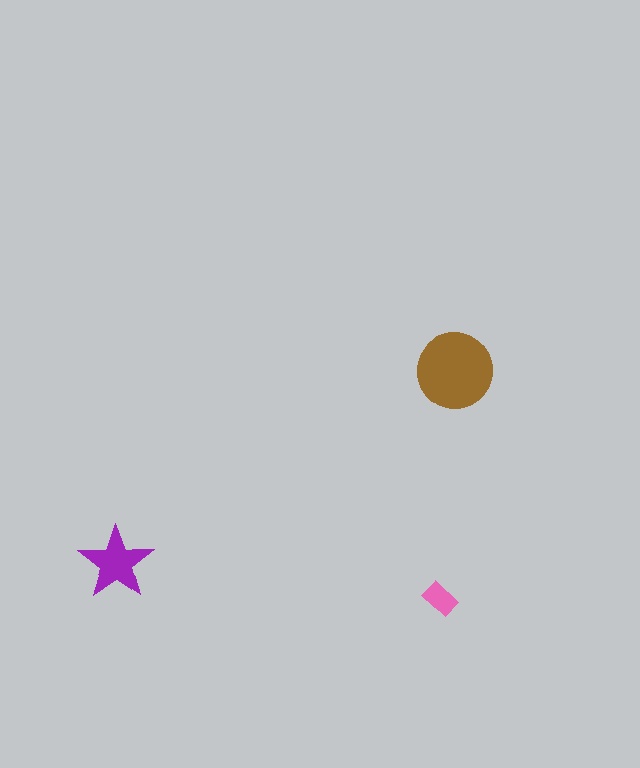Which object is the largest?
The brown circle.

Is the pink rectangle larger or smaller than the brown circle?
Smaller.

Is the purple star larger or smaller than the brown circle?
Smaller.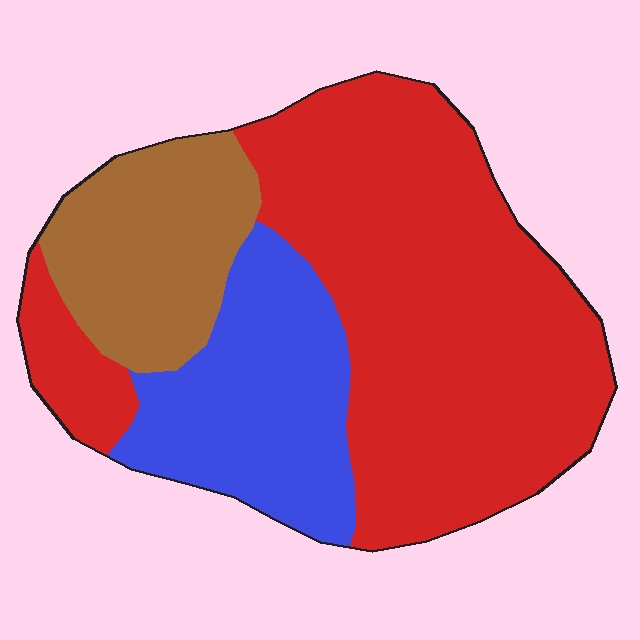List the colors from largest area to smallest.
From largest to smallest: red, blue, brown.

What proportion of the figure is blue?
Blue covers around 25% of the figure.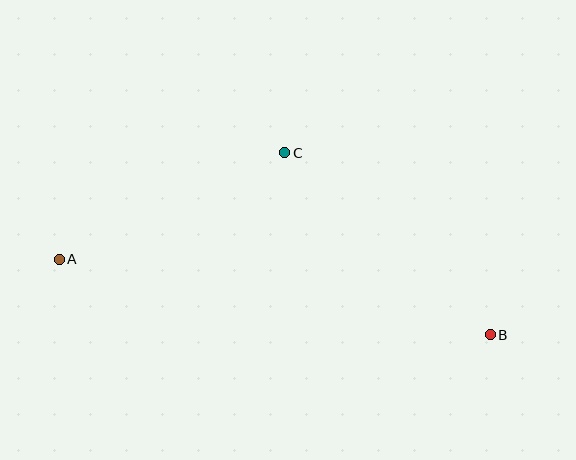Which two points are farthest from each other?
Points A and B are farthest from each other.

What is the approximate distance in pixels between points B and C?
The distance between B and C is approximately 275 pixels.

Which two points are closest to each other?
Points A and C are closest to each other.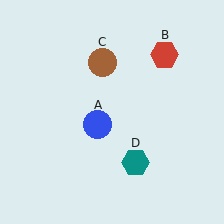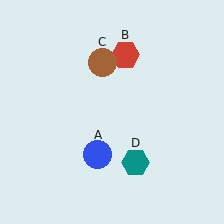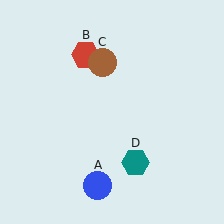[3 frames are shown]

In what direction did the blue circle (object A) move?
The blue circle (object A) moved down.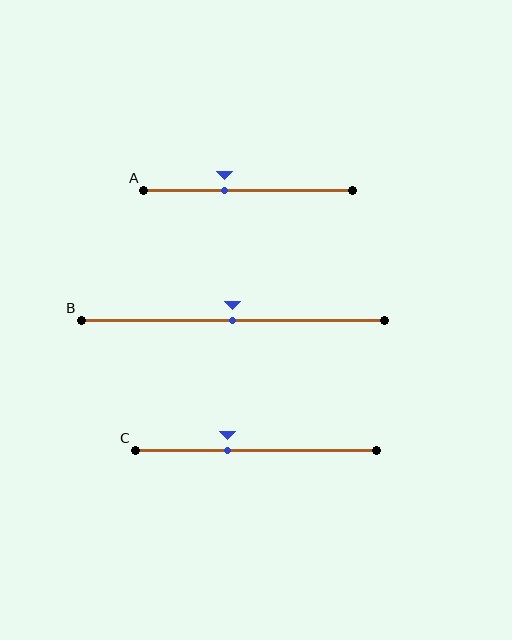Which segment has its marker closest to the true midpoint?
Segment B has its marker closest to the true midpoint.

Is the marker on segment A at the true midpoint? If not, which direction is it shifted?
No, the marker on segment A is shifted to the left by about 11% of the segment length.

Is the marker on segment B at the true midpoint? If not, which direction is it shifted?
Yes, the marker on segment B is at the true midpoint.